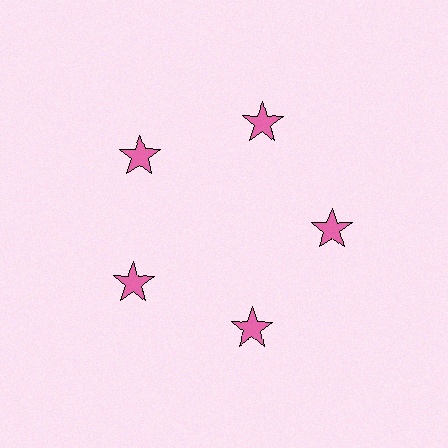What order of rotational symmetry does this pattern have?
This pattern has 5-fold rotational symmetry.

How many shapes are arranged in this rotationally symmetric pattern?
There are 5 shapes, arranged in 5 groups of 1.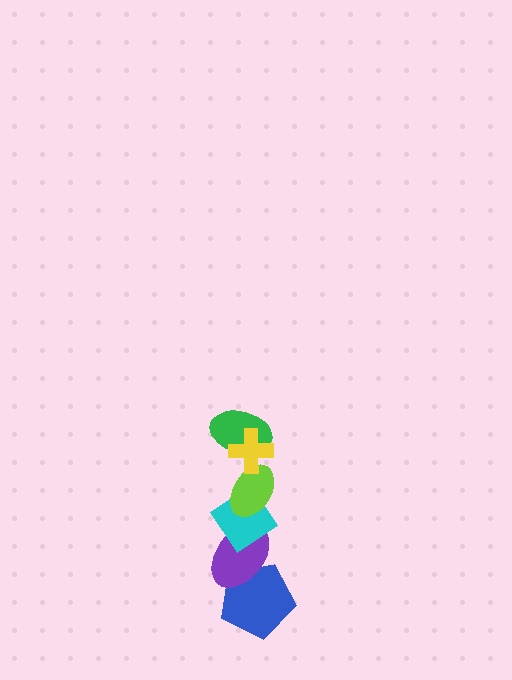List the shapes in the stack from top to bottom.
From top to bottom: the yellow cross, the green ellipse, the lime ellipse, the cyan diamond, the purple ellipse, the blue pentagon.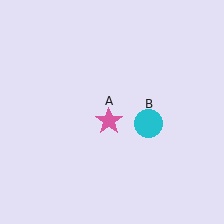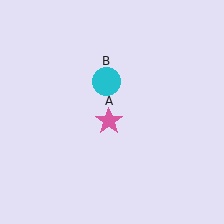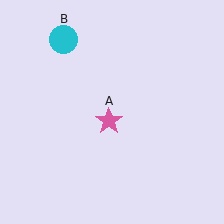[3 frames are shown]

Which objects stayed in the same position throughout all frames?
Pink star (object A) remained stationary.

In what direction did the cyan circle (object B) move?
The cyan circle (object B) moved up and to the left.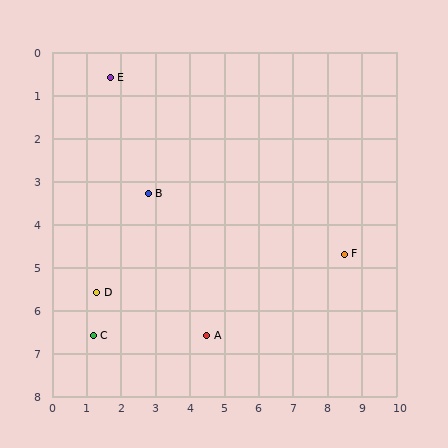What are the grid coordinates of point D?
Point D is at approximately (1.3, 5.6).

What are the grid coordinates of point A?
Point A is at approximately (4.5, 6.6).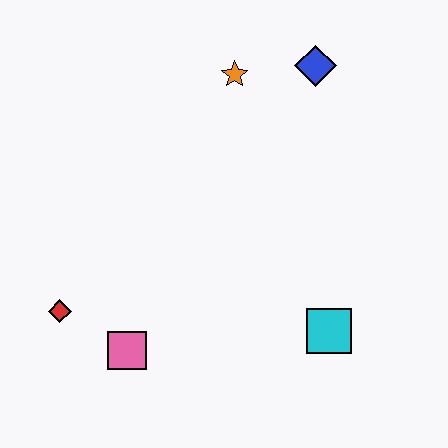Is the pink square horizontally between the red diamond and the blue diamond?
Yes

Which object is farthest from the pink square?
The blue diamond is farthest from the pink square.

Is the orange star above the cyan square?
Yes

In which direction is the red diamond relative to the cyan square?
The red diamond is to the left of the cyan square.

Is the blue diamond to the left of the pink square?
No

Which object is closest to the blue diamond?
The orange star is closest to the blue diamond.